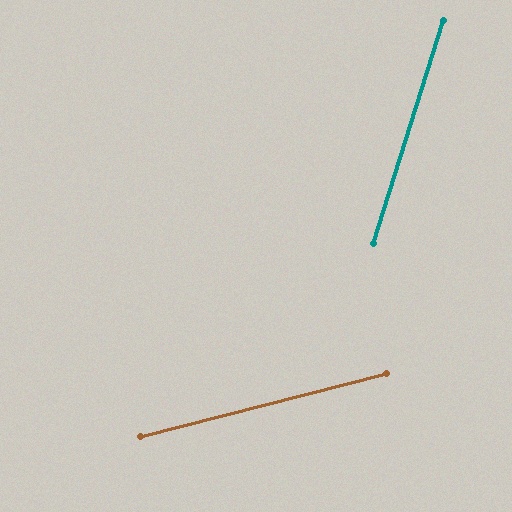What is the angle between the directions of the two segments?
Approximately 58 degrees.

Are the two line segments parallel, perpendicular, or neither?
Neither parallel nor perpendicular — they differ by about 58°.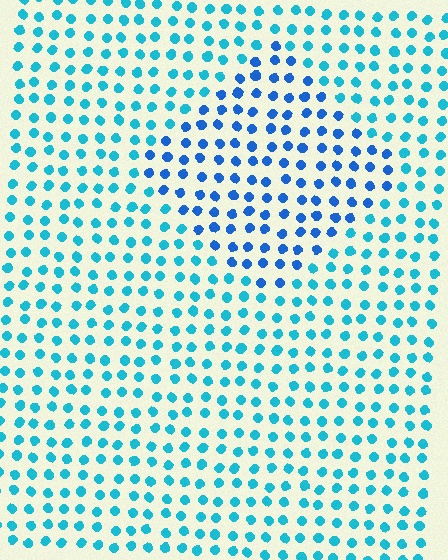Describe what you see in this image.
The image is filled with small cyan elements in a uniform arrangement. A diamond-shaped region is visible where the elements are tinted to a slightly different hue, forming a subtle color boundary.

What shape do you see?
I see a diamond.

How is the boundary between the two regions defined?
The boundary is defined purely by a slight shift in hue (about 29 degrees). Spacing, size, and orientation are identical on both sides.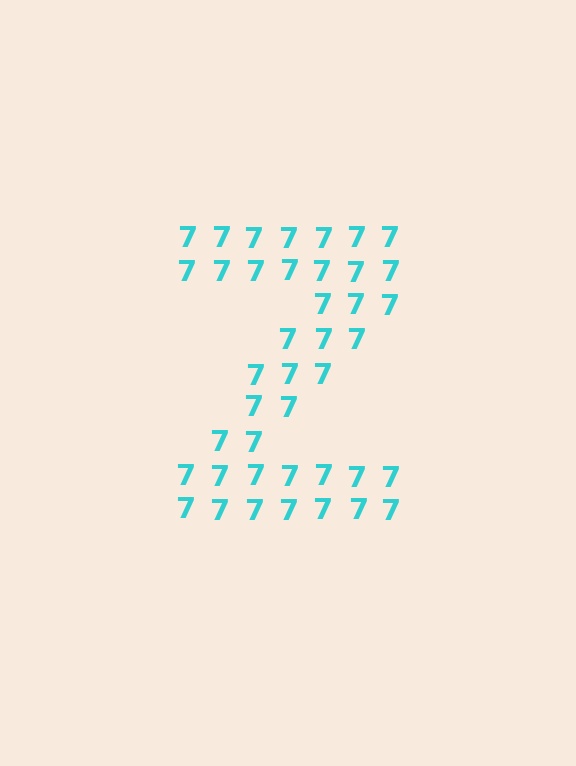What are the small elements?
The small elements are digit 7's.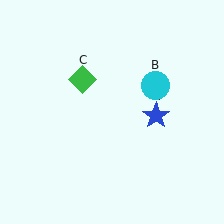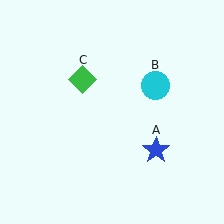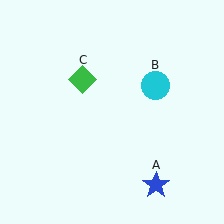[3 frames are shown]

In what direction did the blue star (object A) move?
The blue star (object A) moved down.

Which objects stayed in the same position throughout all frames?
Cyan circle (object B) and green diamond (object C) remained stationary.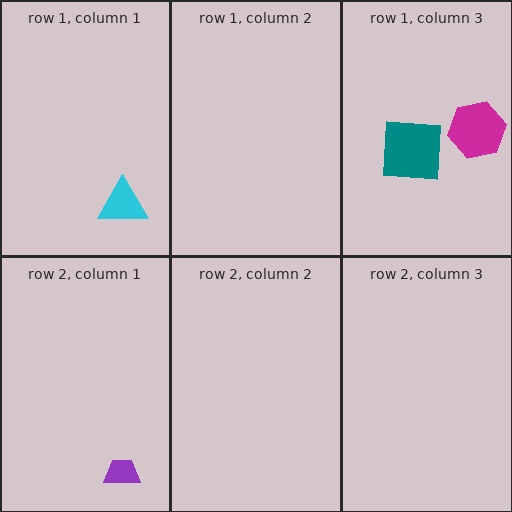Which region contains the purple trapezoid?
The row 2, column 1 region.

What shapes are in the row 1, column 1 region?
The cyan triangle.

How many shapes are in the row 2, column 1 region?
1.